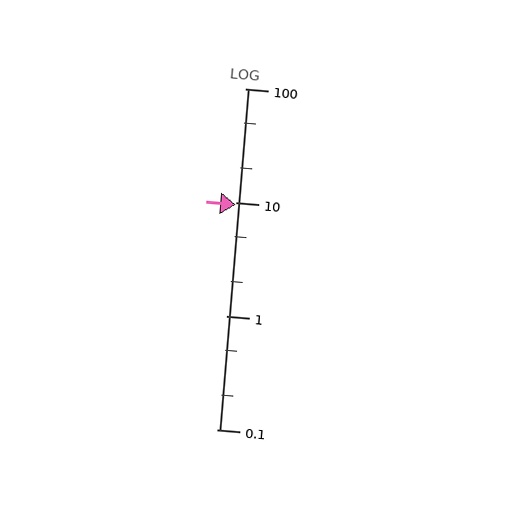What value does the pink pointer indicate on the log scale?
The pointer indicates approximately 9.5.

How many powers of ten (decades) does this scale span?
The scale spans 3 decades, from 0.1 to 100.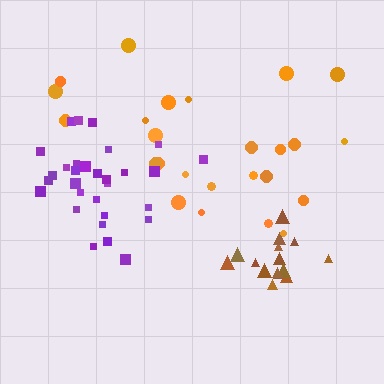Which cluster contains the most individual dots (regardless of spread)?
Purple (30).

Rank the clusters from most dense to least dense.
purple, brown, orange.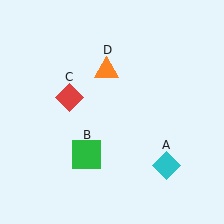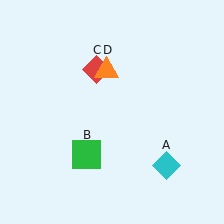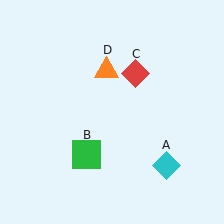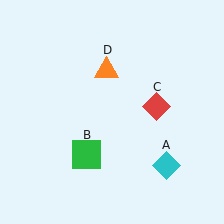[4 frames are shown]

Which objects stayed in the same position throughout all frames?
Cyan diamond (object A) and green square (object B) and orange triangle (object D) remained stationary.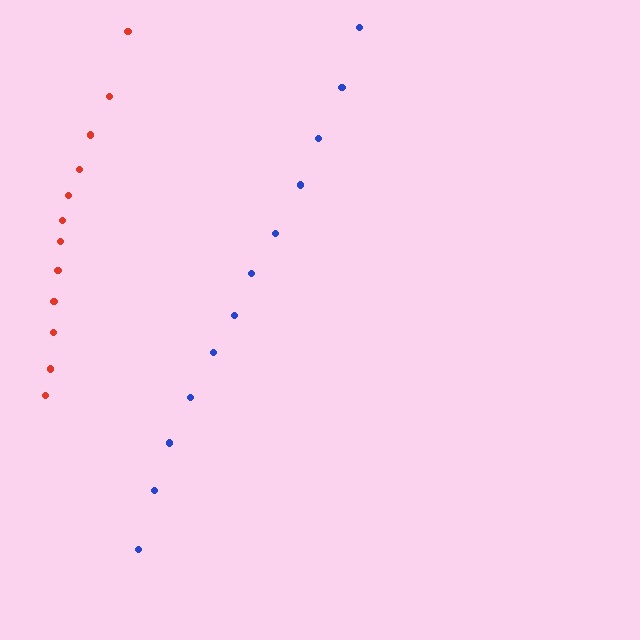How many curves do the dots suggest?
There are 2 distinct paths.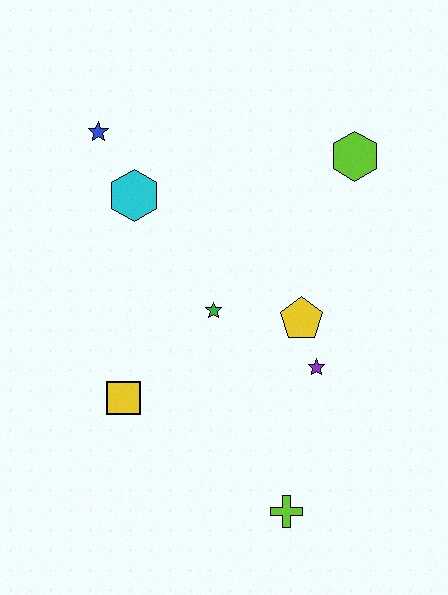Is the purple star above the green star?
No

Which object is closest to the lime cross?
The purple star is closest to the lime cross.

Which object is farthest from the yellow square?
The lime hexagon is farthest from the yellow square.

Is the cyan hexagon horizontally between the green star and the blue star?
Yes